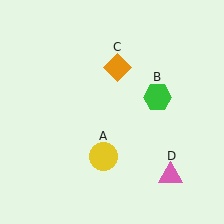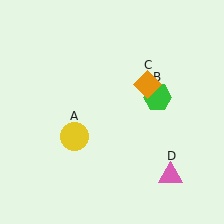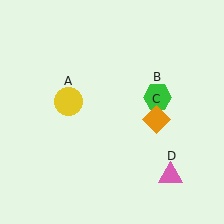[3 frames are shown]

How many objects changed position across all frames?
2 objects changed position: yellow circle (object A), orange diamond (object C).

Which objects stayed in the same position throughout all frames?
Green hexagon (object B) and pink triangle (object D) remained stationary.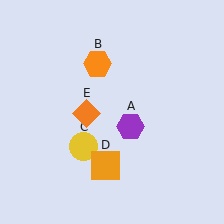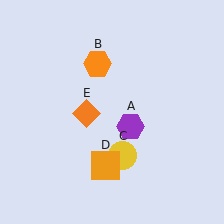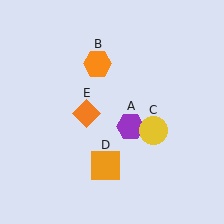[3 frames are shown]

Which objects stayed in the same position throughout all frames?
Purple hexagon (object A) and orange hexagon (object B) and orange square (object D) and orange diamond (object E) remained stationary.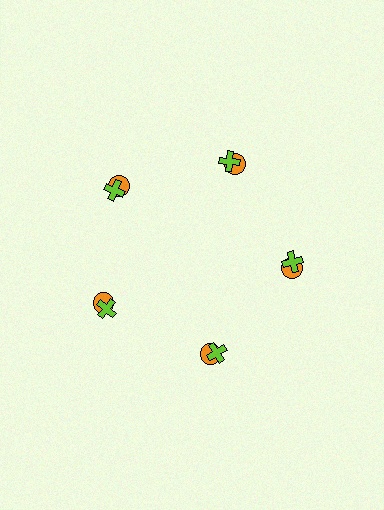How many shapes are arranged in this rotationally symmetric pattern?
There are 10 shapes, arranged in 5 groups of 2.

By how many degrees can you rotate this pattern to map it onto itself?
The pattern maps onto itself every 72 degrees of rotation.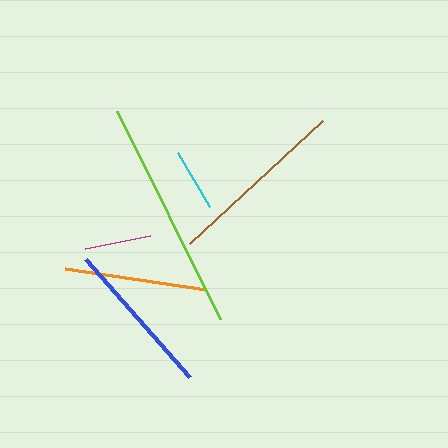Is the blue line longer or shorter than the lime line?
The lime line is longer than the blue line.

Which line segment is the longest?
The lime line is the longest at approximately 233 pixels.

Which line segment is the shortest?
The cyan line is the shortest at approximately 62 pixels.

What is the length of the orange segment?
The orange segment is approximately 142 pixels long.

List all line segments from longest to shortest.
From longest to shortest: lime, brown, blue, orange, magenta, cyan.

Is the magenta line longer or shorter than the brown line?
The brown line is longer than the magenta line.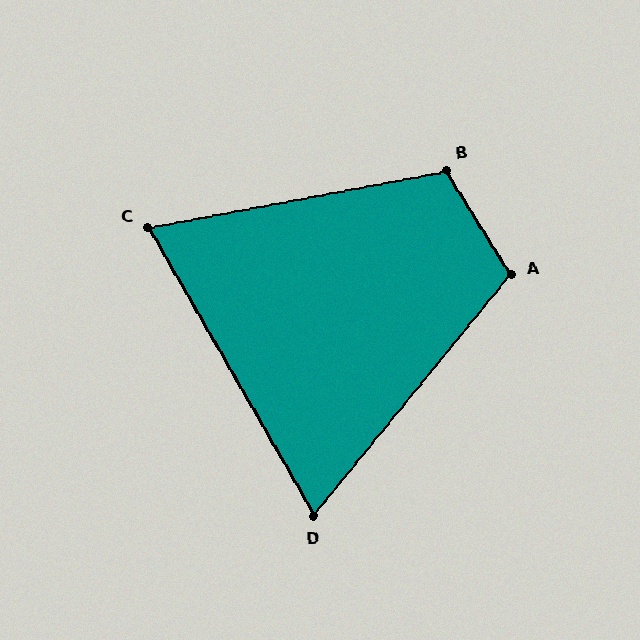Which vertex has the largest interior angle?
B, at approximately 111 degrees.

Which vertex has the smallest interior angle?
D, at approximately 69 degrees.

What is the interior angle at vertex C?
Approximately 71 degrees (acute).